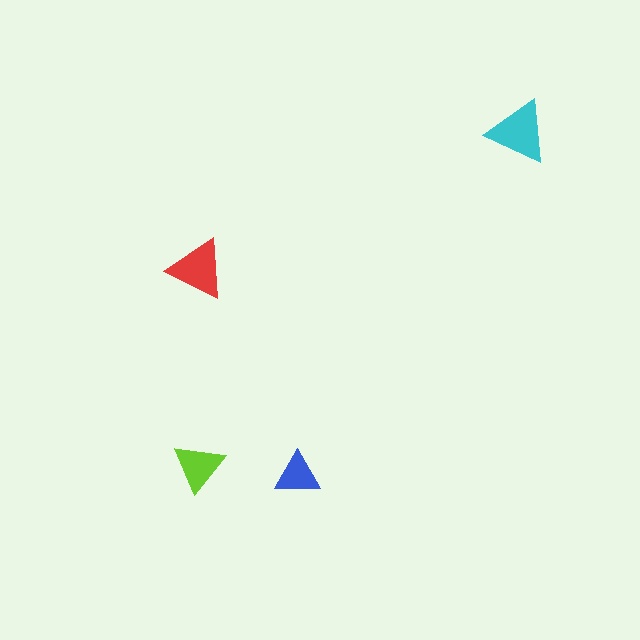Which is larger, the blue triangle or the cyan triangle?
The cyan one.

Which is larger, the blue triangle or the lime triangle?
The lime one.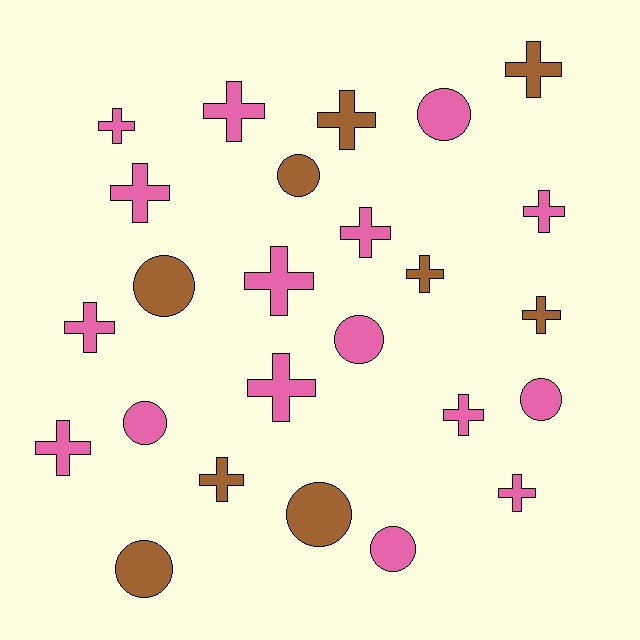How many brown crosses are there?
There are 5 brown crosses.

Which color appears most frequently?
Pink, with 16 objects.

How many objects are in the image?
There are 25 objects.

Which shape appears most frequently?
Cross, with 16 objects.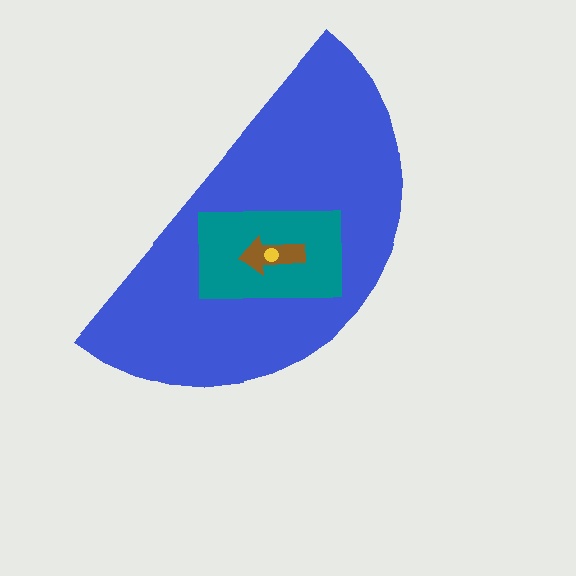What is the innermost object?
The yellow circle.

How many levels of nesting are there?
4.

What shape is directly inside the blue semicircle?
The teal rectangle.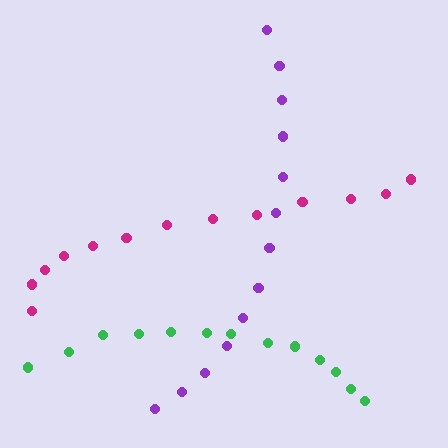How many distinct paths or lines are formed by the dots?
There are 3 distinct paths.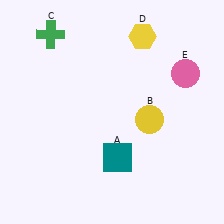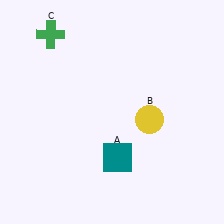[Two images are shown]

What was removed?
The pink circle (E), the yellow hexagon (D) were removed in Image 2.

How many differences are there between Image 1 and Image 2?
There are 2 differences between the two images.